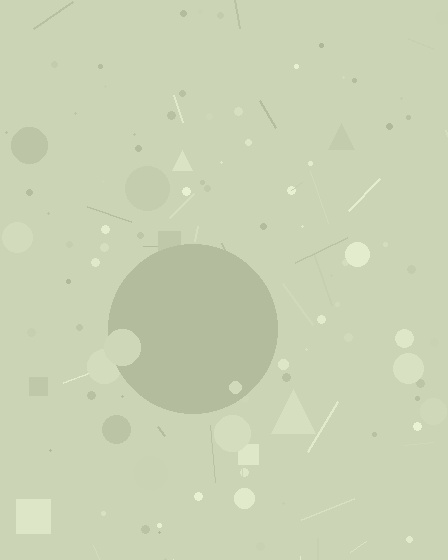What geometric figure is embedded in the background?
A circle is embedded in the background.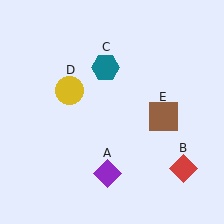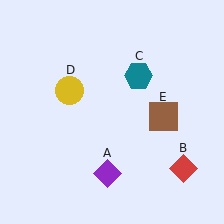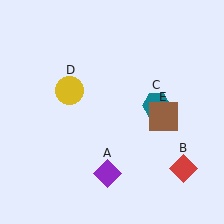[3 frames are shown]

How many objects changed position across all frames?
1 object changed position: teal hexagon (object C).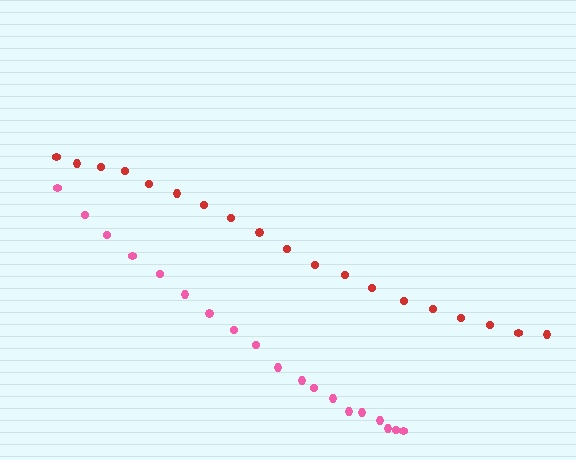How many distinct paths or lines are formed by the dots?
There are 2 distinct paths.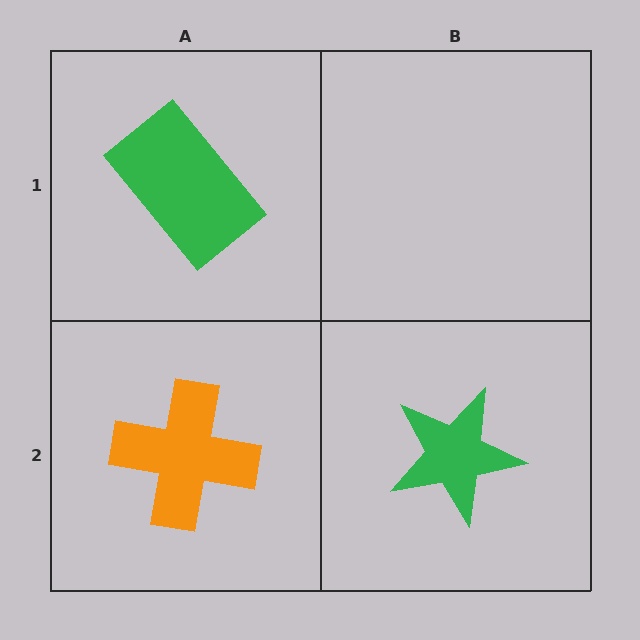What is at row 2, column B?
A green star.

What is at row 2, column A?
An orange cross.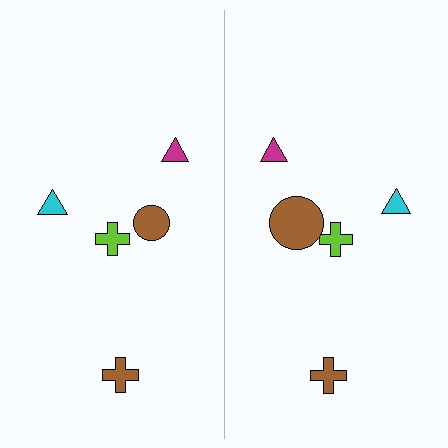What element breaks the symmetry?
The brown circle on the right side has a different size than its mirror counterpart.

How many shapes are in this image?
There are 10 shapes in this image.